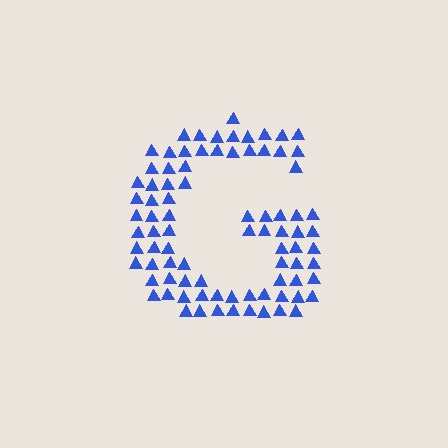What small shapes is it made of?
It is made of small triangles.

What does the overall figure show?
The overall figure shows the letter G.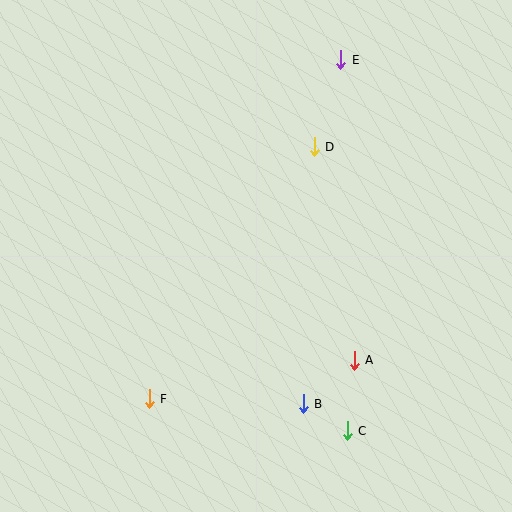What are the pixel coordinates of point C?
Point C is at (347, 431).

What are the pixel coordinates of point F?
Point F is at (149, 399).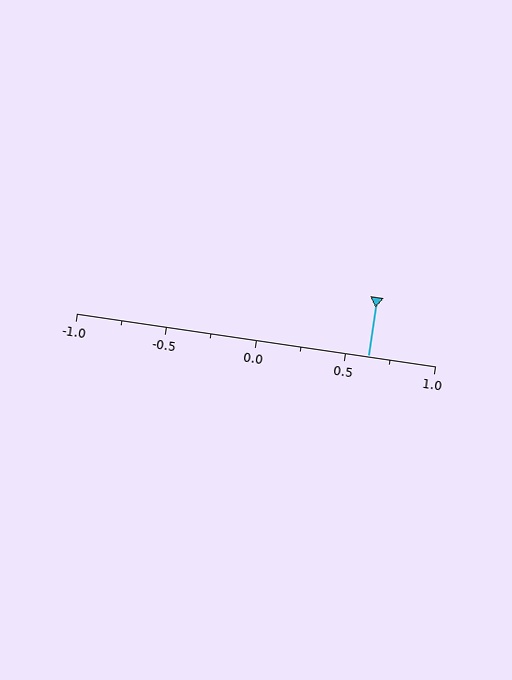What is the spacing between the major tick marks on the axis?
The major ticks are spaced 0.5 apart.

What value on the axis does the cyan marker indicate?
The marker indicates approximately 0.62.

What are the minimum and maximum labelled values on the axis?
The axis runs from -1.0 to 1.0.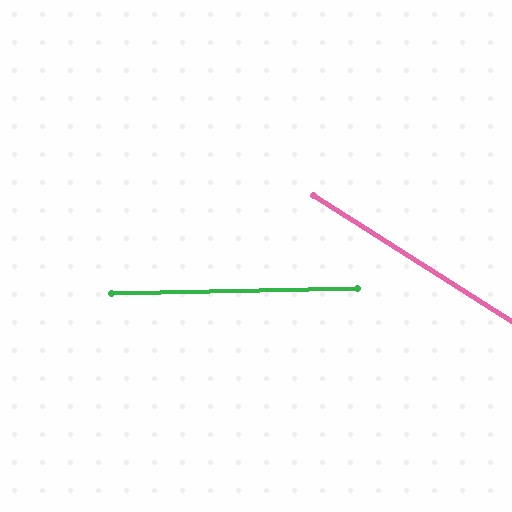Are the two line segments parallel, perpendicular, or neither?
Neither parallel nor perpendicular — they differ by about 34°.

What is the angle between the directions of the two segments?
Approximately 34 degrees.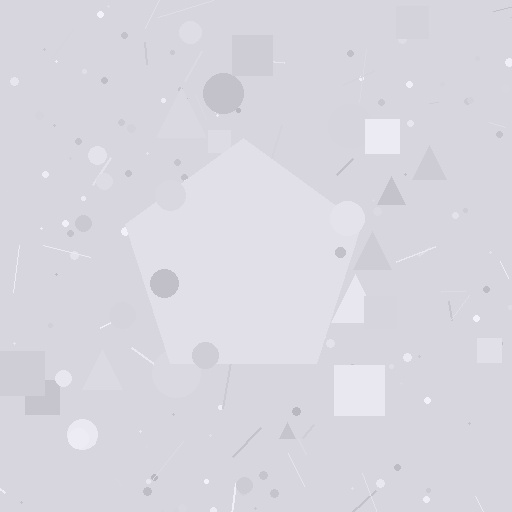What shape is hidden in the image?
A pentagon is hidden in the image.